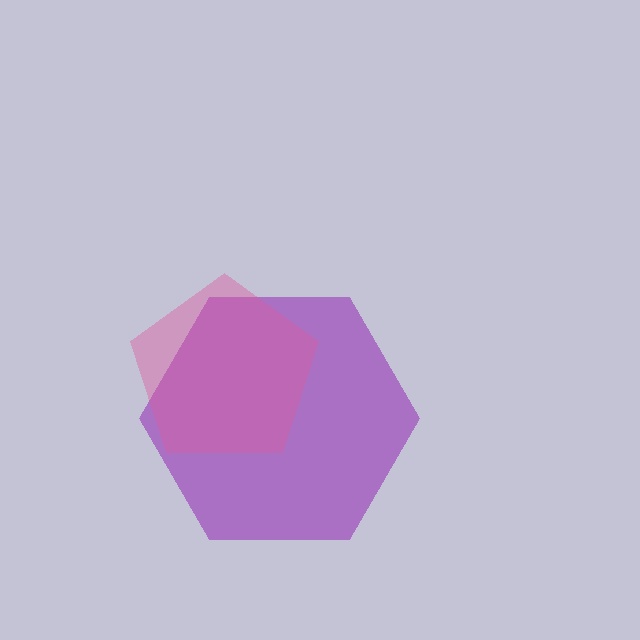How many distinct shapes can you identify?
There are 2 distinct shapes: a purple hexagon, a pink pentagon.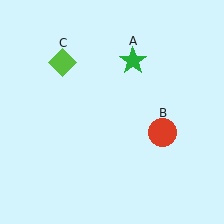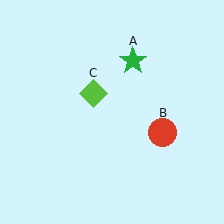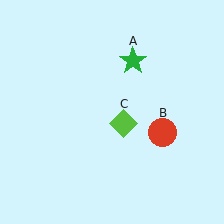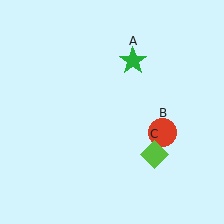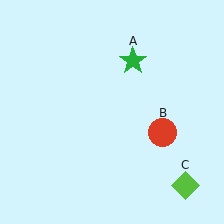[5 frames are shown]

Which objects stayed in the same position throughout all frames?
Green star (object A) and red circle (object B) remained stationary.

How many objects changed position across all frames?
1 object changed position: lime diamond (object C).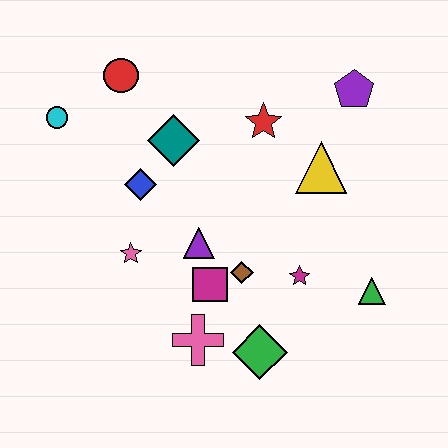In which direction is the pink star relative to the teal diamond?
The pink star is below the teal diamond.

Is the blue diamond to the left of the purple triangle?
Yes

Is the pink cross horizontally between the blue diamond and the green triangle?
Yes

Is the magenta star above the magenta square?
Yes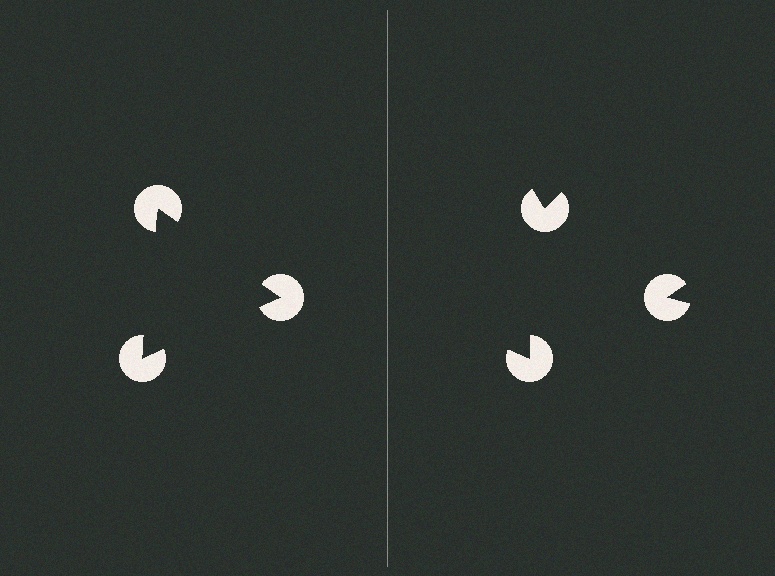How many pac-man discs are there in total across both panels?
6 — 3 on each side.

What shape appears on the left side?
An illusory triangle.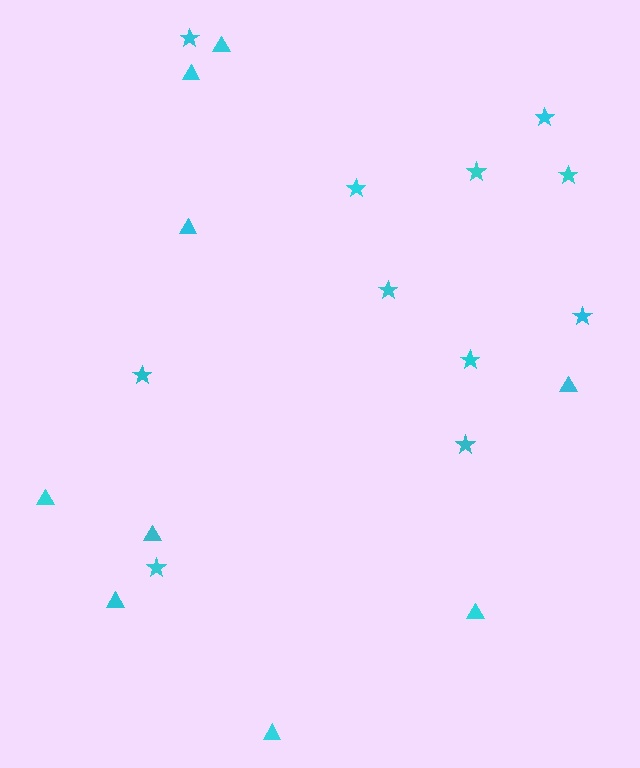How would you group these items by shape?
There are 2 groups: one group of triangles (9) and one group of stars (11).